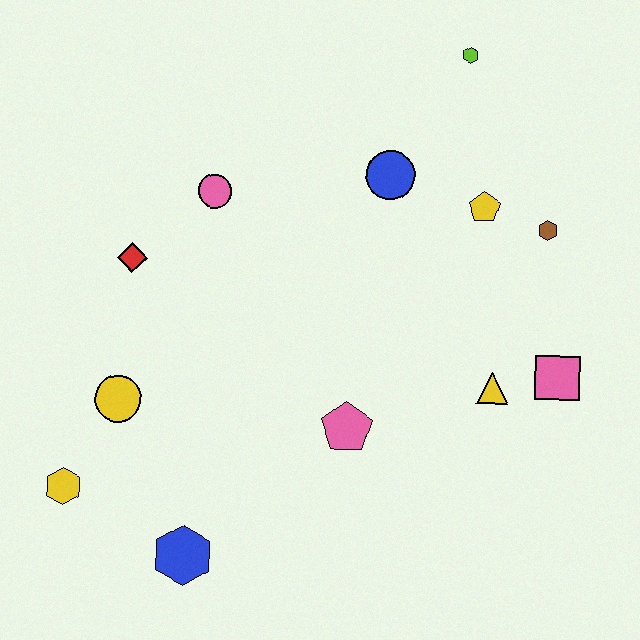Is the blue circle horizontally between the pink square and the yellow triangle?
No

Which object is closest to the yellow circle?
The yellow hexagon is closest to the yellow circle.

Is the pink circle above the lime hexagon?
No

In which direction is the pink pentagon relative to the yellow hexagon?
The pink pentagon is to the right of the yellow hexagon.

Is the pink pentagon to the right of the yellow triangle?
No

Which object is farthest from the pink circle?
The pink square is farthest from the pink circle.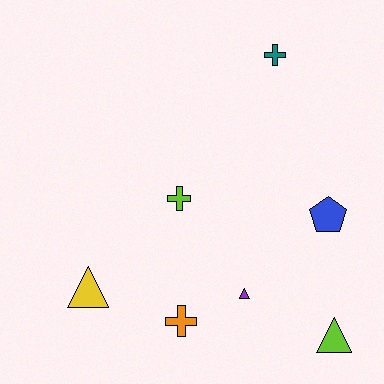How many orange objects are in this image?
There is 1 orange object.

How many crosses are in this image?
There are 3 crosses.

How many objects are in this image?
There are 7 objects.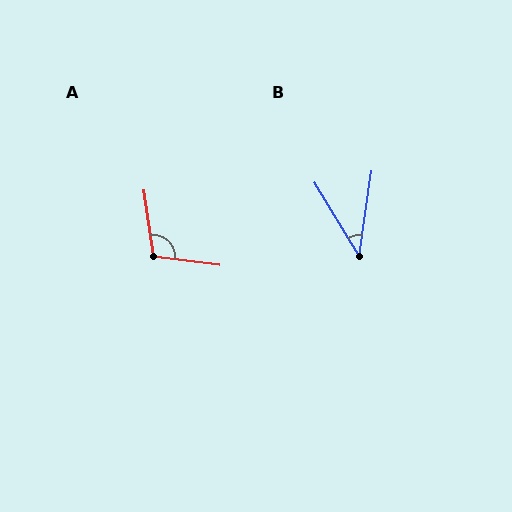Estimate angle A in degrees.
Approximately 106 degrees.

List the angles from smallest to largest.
B (39°), A (106°).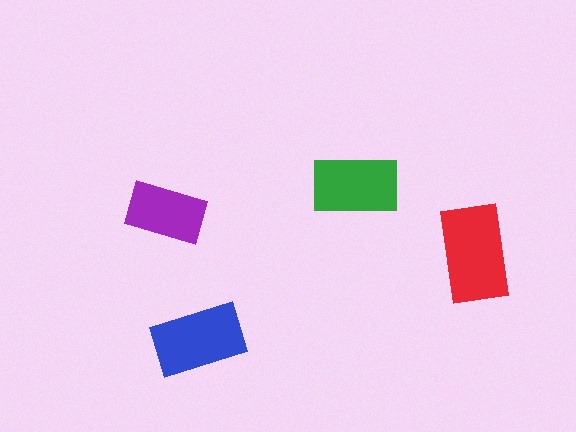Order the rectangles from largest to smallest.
the red one, the blue one, the green one, the purple one.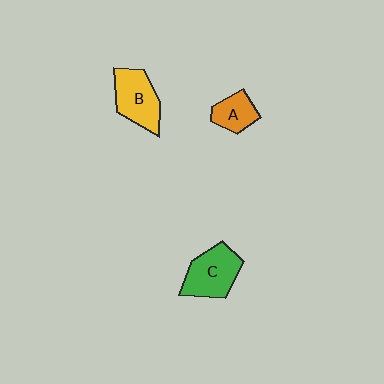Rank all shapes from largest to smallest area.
From largest to smallest: C (green), B (yellow), A (orange).